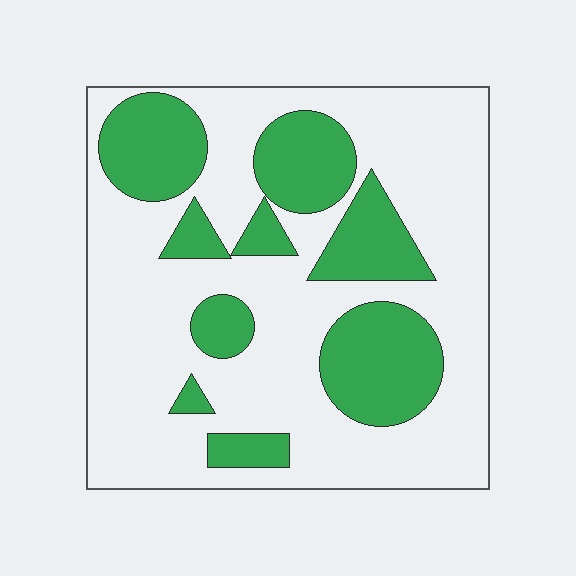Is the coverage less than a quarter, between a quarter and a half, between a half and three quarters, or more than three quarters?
Between a quarter and a half.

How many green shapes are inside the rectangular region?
9.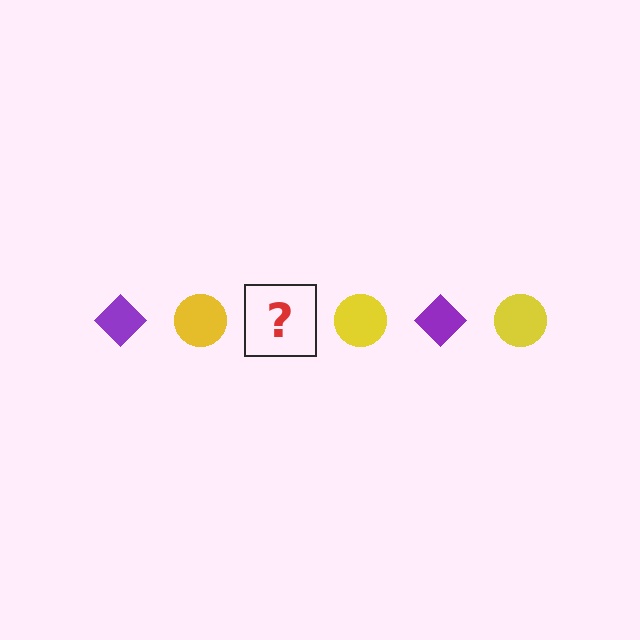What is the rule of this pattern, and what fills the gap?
The rule is that the pattern alternates between purple diamond and yellow circle. The gap should be filled with a purple diamond.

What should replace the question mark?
The question mark should be replaced with a purple diamond.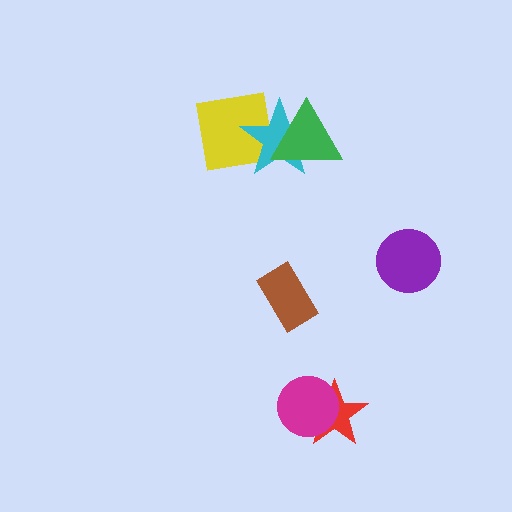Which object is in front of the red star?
The magenta circle is in front of the red star.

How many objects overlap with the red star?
1 object overlaps with the red star.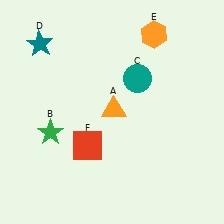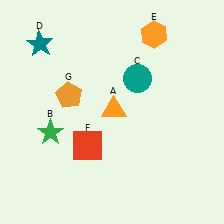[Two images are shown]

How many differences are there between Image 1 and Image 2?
There is 1 difference between the two images.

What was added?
An orange pentagon (G) was added in Image 2.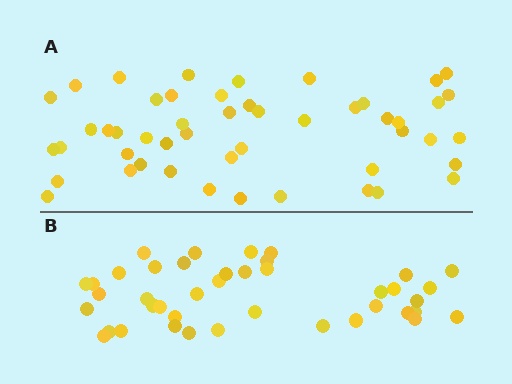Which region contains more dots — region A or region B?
Region A (the top region) has more dots.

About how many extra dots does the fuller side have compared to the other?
Region A has roughly 8 or so more dots than region B.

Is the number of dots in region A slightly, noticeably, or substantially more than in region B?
Region A has only slightly more — the two regions are fairly close. The ratio is roughly 1.2 to 1.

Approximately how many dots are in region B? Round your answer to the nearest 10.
About 40 dots. (The exact count is 41, which rounds to 40.)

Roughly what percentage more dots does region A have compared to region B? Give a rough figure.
About 20% more.